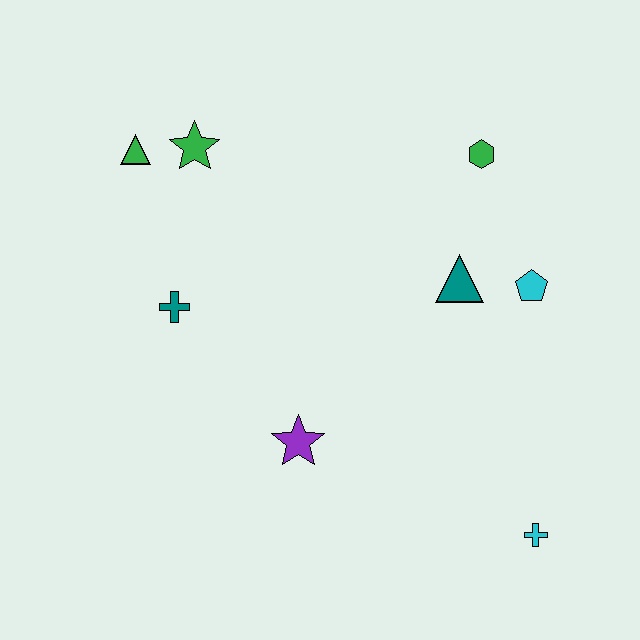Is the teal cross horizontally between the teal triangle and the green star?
No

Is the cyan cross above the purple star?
No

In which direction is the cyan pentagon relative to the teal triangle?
The cyan pentagon is to the right of the teal triangle.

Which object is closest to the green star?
The green triangle is closest to the green star.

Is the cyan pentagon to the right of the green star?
Yes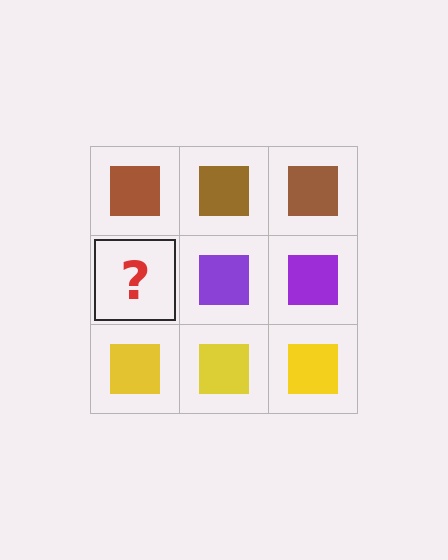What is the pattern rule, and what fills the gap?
The rule is that each row has a consistent color. The gap should be filled with a purple square.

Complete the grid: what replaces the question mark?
The question mark should be replaced with a purple square.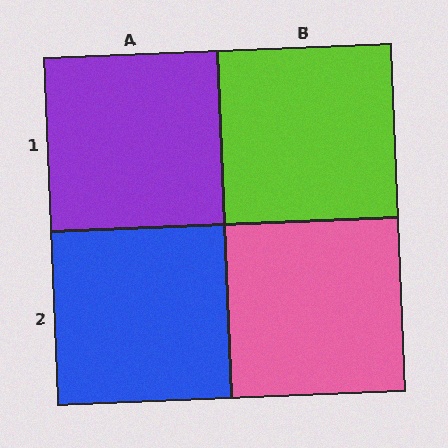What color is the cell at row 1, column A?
Purple.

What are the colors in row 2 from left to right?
Blue, pink.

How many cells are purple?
1 cell is purple.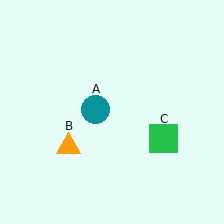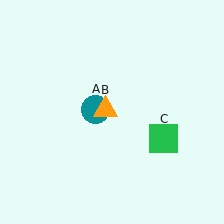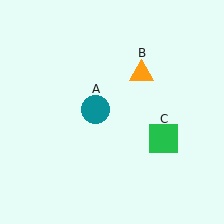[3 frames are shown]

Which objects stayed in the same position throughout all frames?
Teal circle (object A) and green square (object C) remained stationary.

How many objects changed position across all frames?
1 object changed position: orange triangle (object B).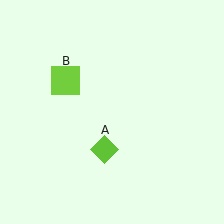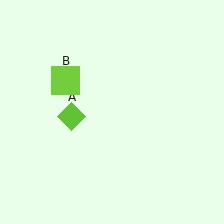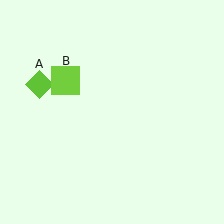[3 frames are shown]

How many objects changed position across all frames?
1 object changed position: lime diamond (object A).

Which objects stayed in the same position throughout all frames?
Lime square (object B) remained stationary.